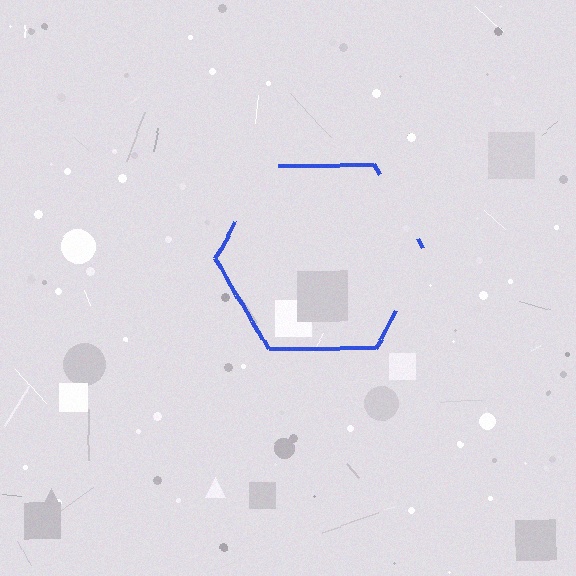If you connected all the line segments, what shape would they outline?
They would outline a hexagon.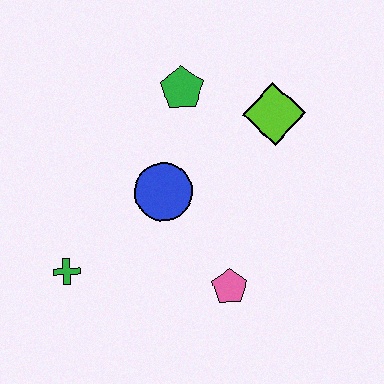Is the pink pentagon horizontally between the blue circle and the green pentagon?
No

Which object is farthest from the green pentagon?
The green cross is farthest from the green pentagon.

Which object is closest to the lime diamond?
The green pentagon is closest to the lime diamond.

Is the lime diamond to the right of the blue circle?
Yes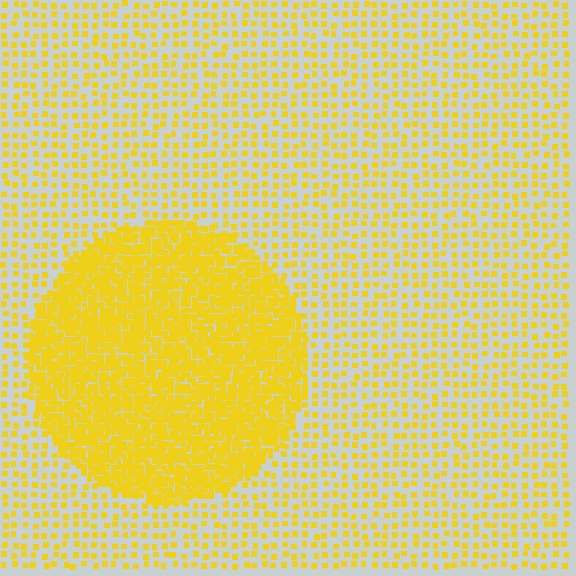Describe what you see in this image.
The image contains small yellow elements arranged at two different densities. A circle-shaped region is visible where the elements are more densely packed than the surrounding area.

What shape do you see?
I see a circle.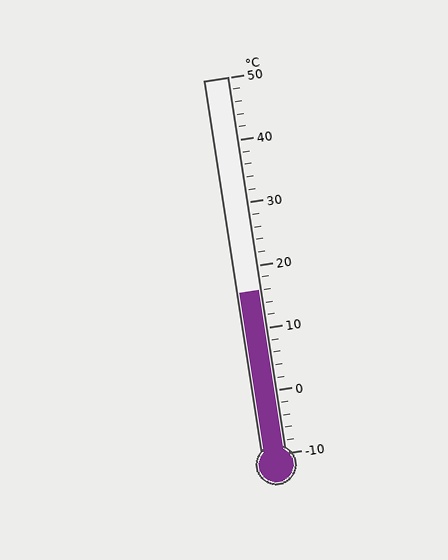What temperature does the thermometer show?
The thermometer shows approximately 16°C.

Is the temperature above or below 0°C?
The temperature is above 0°C.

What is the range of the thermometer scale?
The thermometer scale ranges from -10°C to 50°C.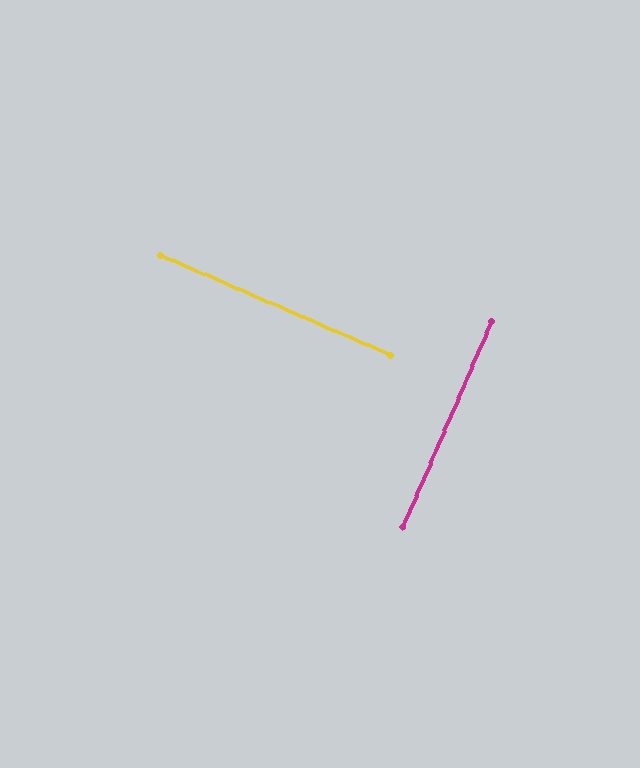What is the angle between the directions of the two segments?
Approximately 90 degrees.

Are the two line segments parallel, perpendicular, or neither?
Perpendicular — they meet at approximately 90°.